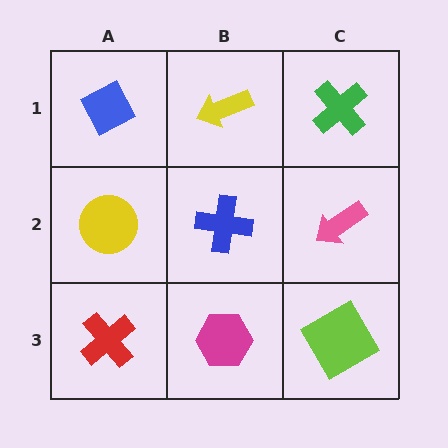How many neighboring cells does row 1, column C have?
2.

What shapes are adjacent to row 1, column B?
A blue cross (row 2, column B), a blue diamond (row 1, column A), a green cross (row 1, column C).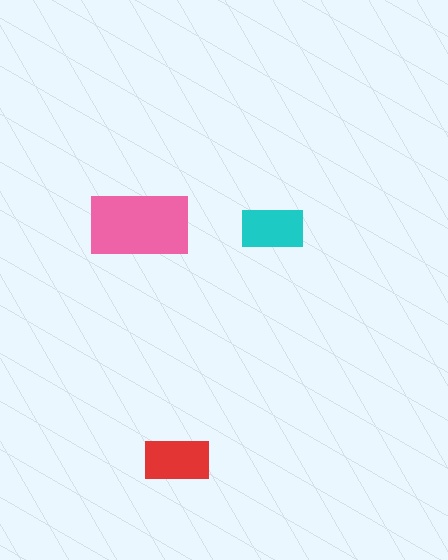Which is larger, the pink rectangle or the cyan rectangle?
The pink one.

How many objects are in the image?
There are 3 objects in the image.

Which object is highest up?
The pink rectangle is topmost.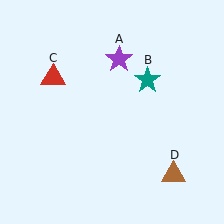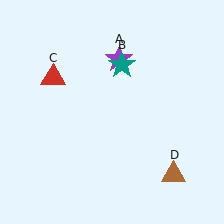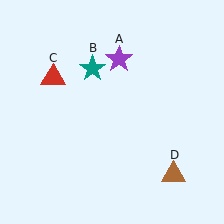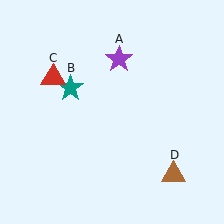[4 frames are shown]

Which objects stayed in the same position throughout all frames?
Purple star (object A) and red triangle (object C) and brown triangle (object D) remained stationary.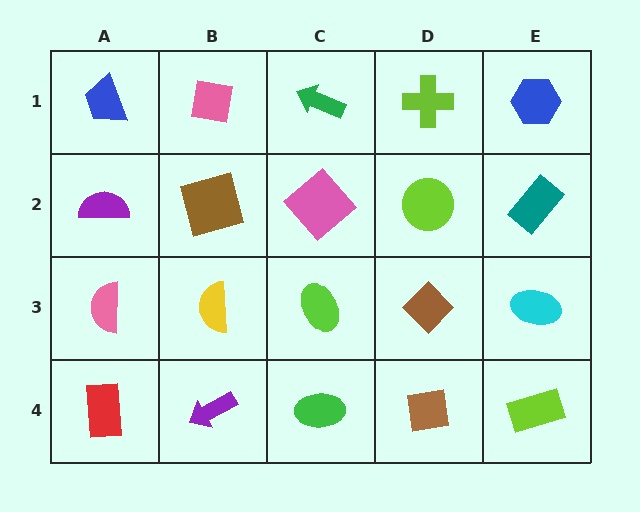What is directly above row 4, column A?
A pink semicircle.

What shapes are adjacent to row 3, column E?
A teal rectangle (row 2, column E), a lime rectangle (row 4, column E), a brown diamond (row 3, column D).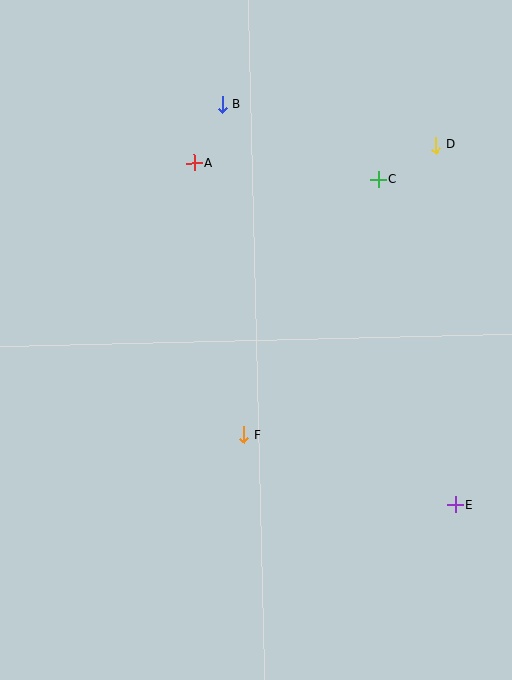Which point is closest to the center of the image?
Point F at (244, 435) is closest to the center.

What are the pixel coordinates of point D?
Point D is at (436, 145).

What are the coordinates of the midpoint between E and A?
The midpoint between E and A is at (325, 334).